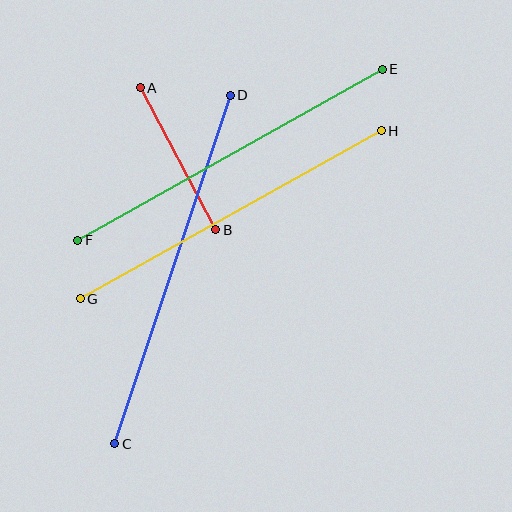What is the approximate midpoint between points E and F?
The midpoint is at approximately (230, 155) pixels.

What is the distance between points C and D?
The distance is approximately 367 pixels.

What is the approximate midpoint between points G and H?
The midpoint is at approximately (231, 215) pixels.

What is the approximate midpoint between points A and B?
The midpoint is at approximately (178, 159) pixels.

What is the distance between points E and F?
The distance is approximately 349 pixels.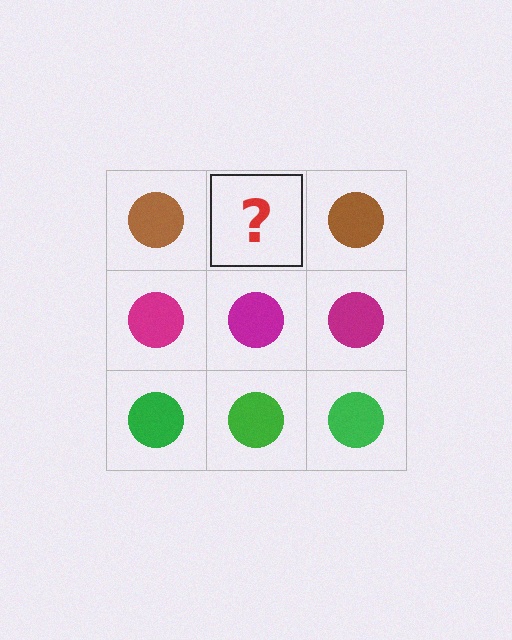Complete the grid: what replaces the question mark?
The question mark should be replaced with a brown circle.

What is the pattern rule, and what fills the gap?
The rule is that each row has a consistent color. The gap should be filled with a brown circle.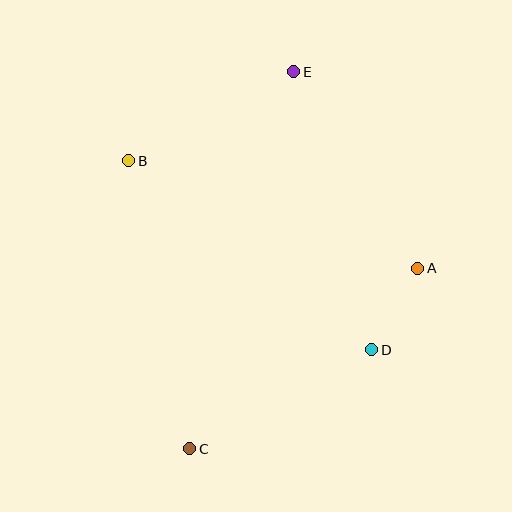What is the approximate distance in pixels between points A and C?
The distance between A and C is approximately 291 pixels.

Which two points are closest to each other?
Points A and D are closest to each other.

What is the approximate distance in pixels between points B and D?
The distance between B and D is approximately 308 pixels.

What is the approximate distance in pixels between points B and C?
The distance between B and C is approximately 295 pixels.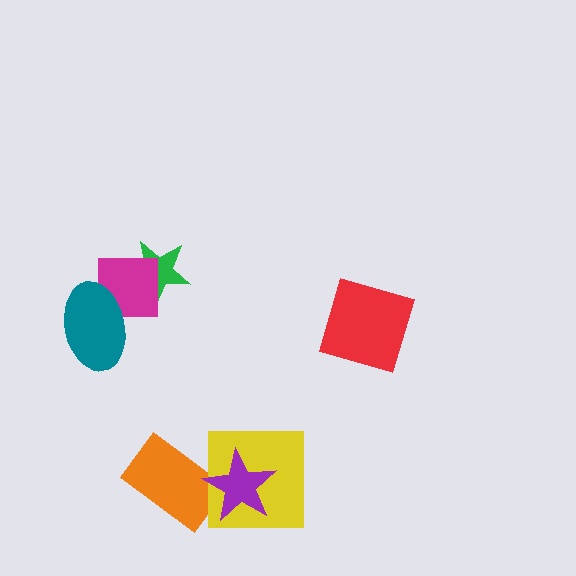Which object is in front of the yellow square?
The purple star is in front of the yellow square.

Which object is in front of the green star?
The magenta square is in front of the green star.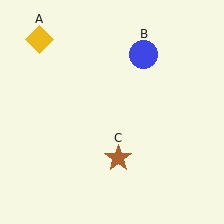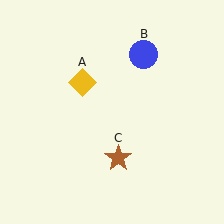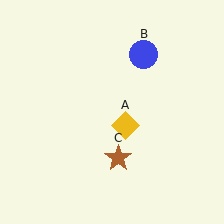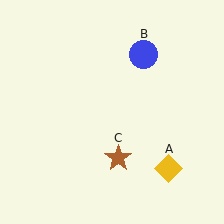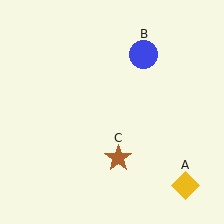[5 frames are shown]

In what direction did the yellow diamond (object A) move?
The yellow diamond (object A) moved down and to the right.